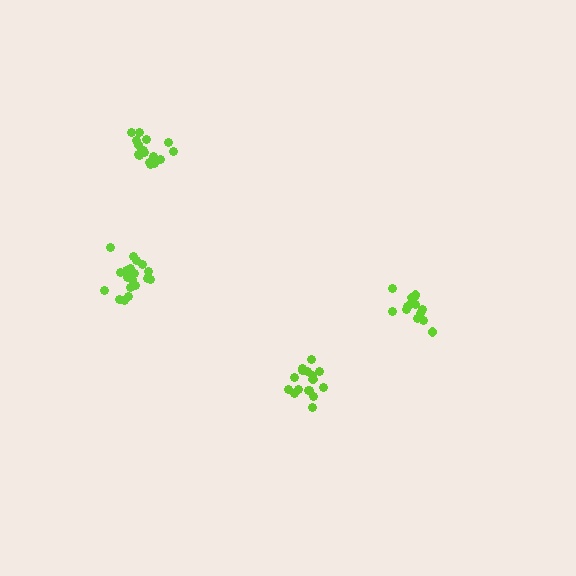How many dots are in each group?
Group 1: 16 dots, Group 2: 14 dots, Group 3: 20 dots, Group 4: 17 dots (67 total).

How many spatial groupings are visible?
There are 4 spatial groupings.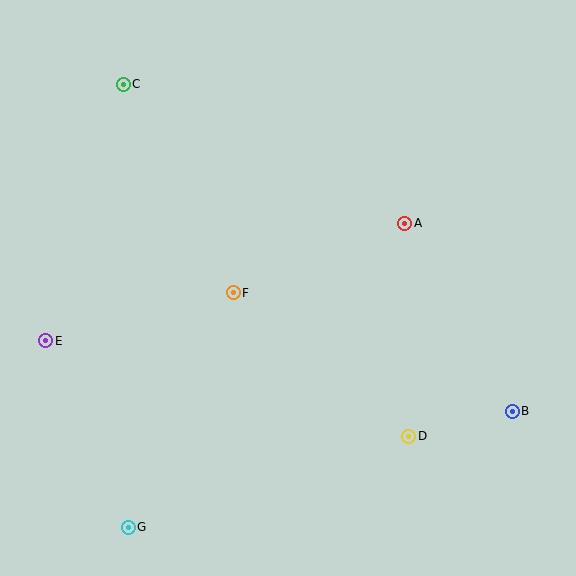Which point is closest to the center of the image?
Point F at (233, 293) is closest to the center.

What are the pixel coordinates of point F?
Point F is at (233, 293).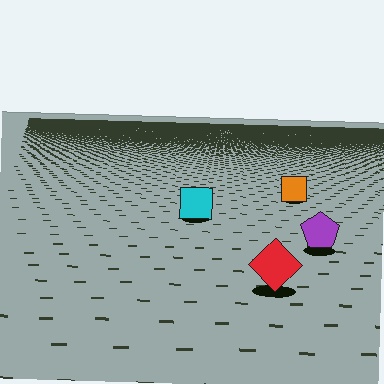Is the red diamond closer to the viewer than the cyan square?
Yes. The red diamond is closer — you can tell from the texture gradient: the ground texture is coarser near it.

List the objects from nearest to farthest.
From nearest to farthest: the red diamond, the purple pentagon, the cyan square, the orange square.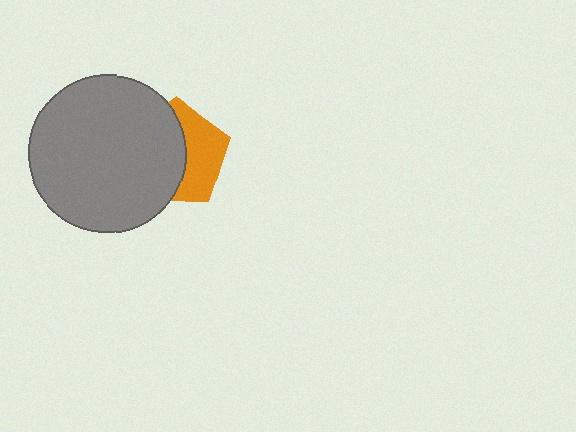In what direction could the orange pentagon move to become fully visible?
The orange pentagon could move right. That would shift it out from behind the gray circle entirely.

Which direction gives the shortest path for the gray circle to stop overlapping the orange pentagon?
Moving left gives the shortest separation.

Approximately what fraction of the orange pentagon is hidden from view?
Roughly 57% of the orange pentagon is hidden behind the gray circle.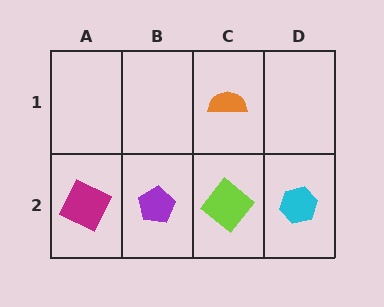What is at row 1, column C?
An orange semicircle.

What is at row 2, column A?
A magenta square.